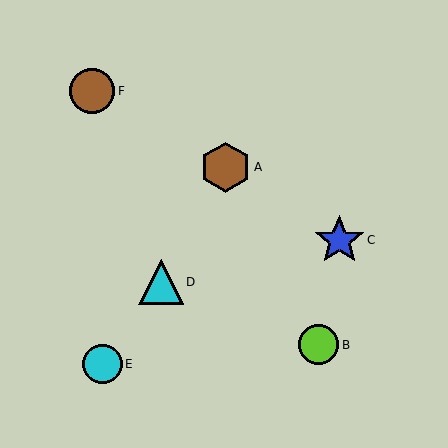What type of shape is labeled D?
Shape D is a cyan triangle.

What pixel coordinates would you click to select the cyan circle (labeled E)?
Click at (102, 364) to select the cyan circle E.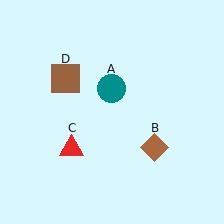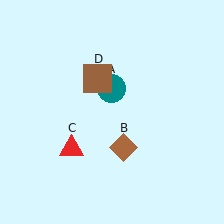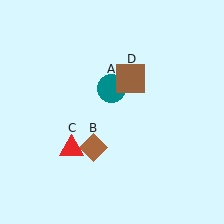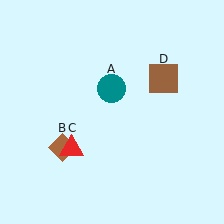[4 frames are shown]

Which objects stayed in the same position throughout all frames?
Teal circle (object A) and red triangle (object C) remained stationary.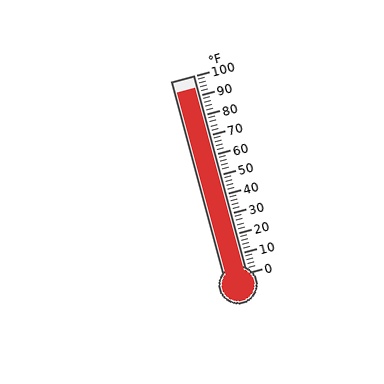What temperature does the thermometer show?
The thermometer shows approximately 94°F.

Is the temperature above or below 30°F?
The temperature is above 30°F.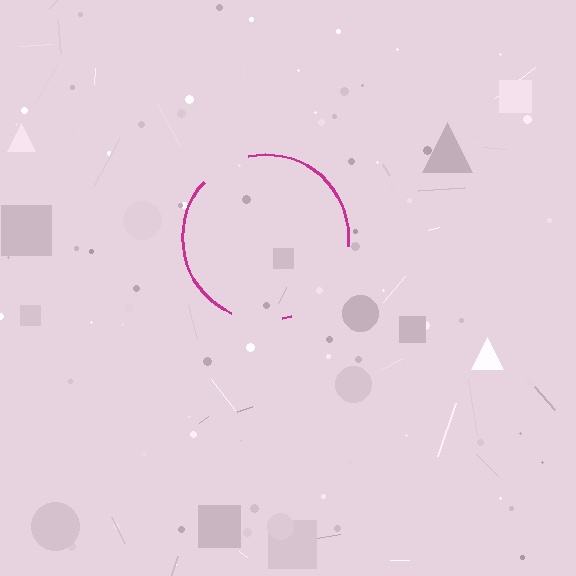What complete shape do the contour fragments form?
The contour fragments form a circle.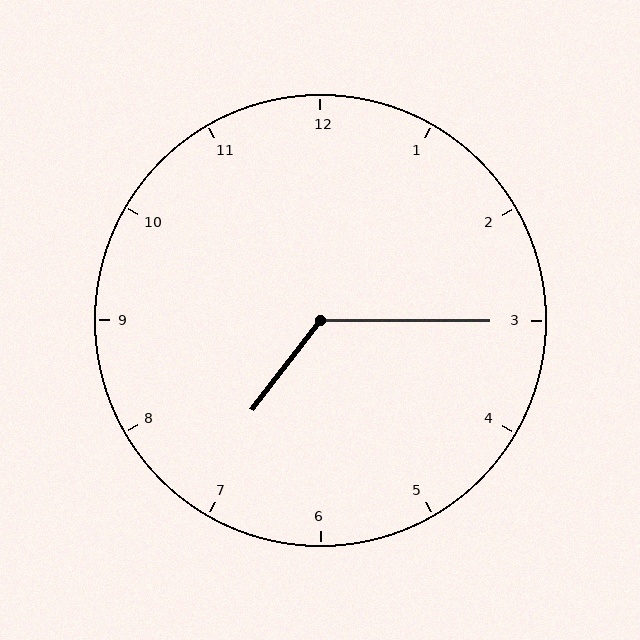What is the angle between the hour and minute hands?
Approximately 128 degrees.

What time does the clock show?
7:15.